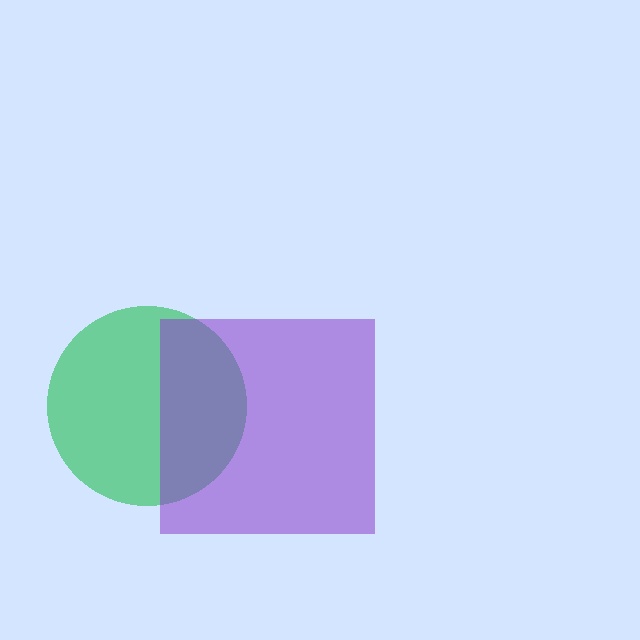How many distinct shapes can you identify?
There are 2 distinct shapes: a green circle, a purple square.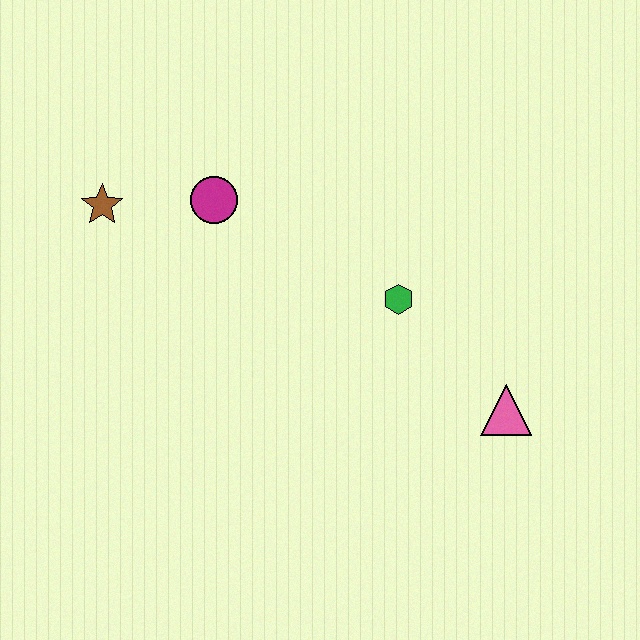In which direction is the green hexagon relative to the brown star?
The green hexagon is to the right of the brown star.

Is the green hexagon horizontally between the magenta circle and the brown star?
No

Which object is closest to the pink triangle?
The green hexagon is closest to the pink triangle.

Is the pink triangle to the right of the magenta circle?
Yes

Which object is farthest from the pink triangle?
The brown star is farthest from the pink triangle.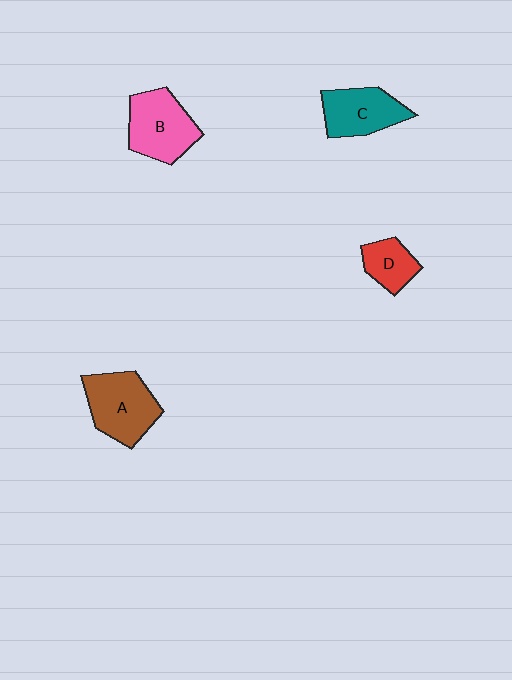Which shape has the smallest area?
Shape D (red).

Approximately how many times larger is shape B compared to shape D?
Approximately 1.8 times.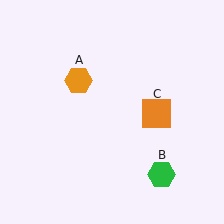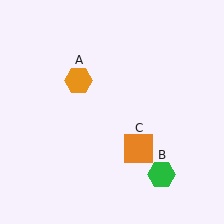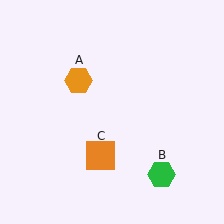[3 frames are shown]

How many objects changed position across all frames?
1 object changed position: orange square (object C).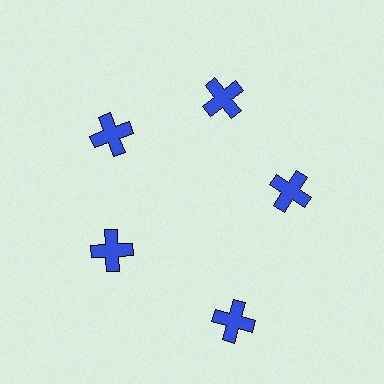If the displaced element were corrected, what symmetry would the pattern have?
It would have 5-fold rotational symmetry — the pattern would map onto itself every 72 degrees.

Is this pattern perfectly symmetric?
No. The 5 blue crosses are arranged in a ring, but one element near the 5 o'clock position is pushed outward from the center, breaking the 5-fold rotational symmetry.